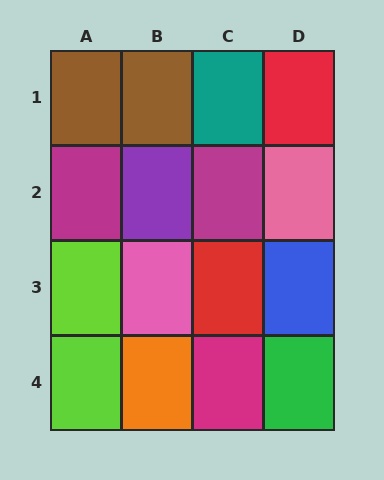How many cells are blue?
1 cell is blue.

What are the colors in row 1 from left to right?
Brown, brown, teal, red.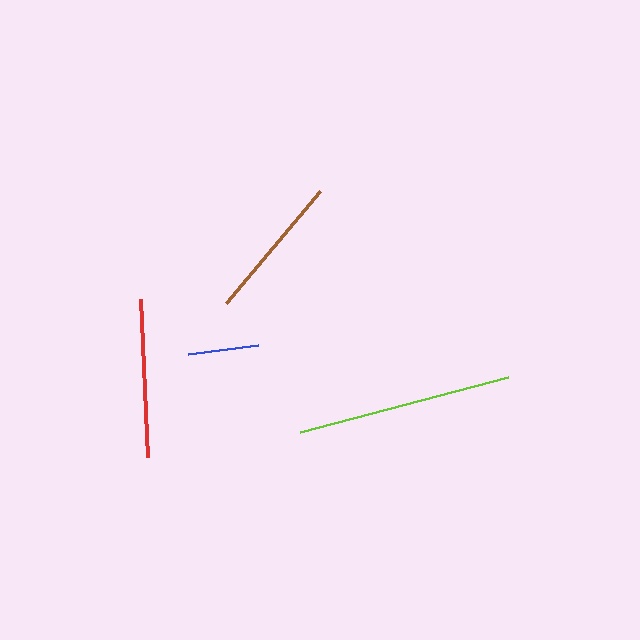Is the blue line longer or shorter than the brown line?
The brown line is longer than the blue line.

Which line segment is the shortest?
The blue line is the shortest at approximately 70 pixels.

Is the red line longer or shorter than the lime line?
The lime line is longer than the red line.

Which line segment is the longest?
The lime line is the longest at approximately 215 pixels.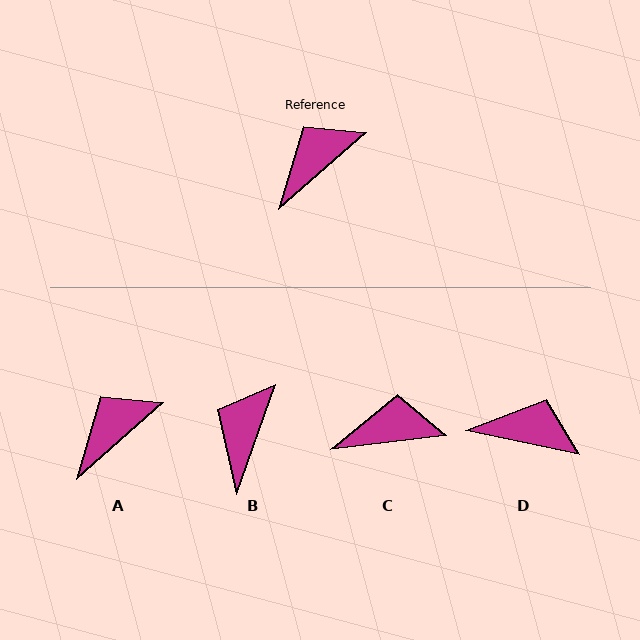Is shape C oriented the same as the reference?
No, it is off by about 35 degrees.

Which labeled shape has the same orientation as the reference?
A.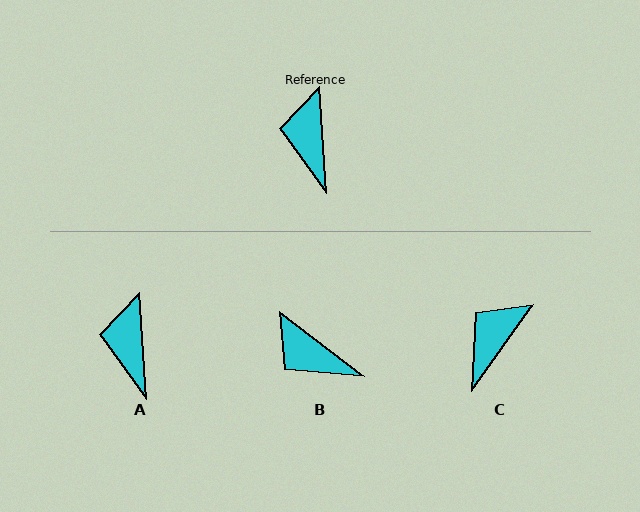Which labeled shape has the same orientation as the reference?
A.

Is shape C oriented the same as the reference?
No, it is off by about 39 degrees.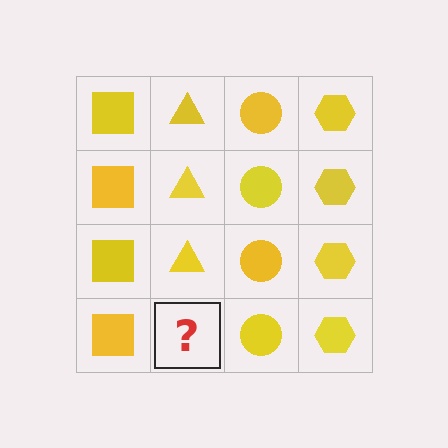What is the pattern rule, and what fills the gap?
The rule is that each column has a consistent shape. The gap should be filled with a yellow triangle.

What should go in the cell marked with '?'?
The missing cell should contain a yellow triangle.